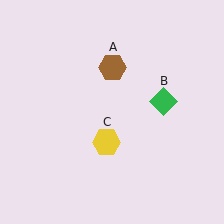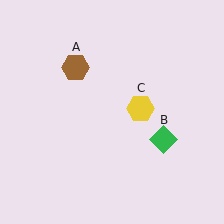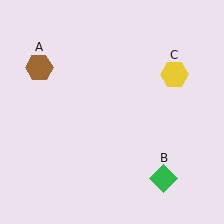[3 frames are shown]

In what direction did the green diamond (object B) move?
The green diamond (object B) moved down.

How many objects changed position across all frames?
3 objects changed position: brown hexagon (object A), green diamond (object B), yellow hexagon (object C).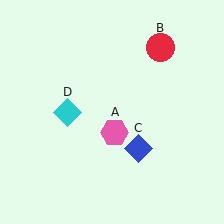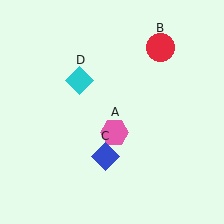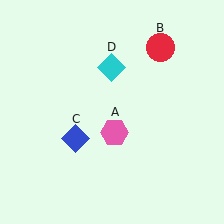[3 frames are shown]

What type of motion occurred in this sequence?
The blue diamond (object C), cyan diamond (object D) rotated clockwise around the center of the scene.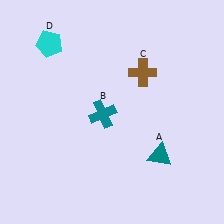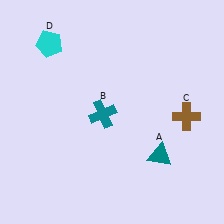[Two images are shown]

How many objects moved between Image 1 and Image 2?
1 object moved between the two images.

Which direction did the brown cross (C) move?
The brown cross (C) moved down.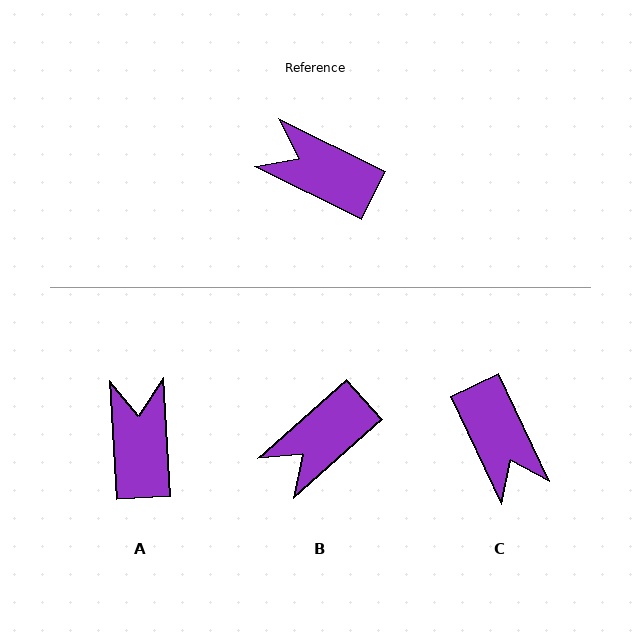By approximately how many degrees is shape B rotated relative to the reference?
Approximately 68 degrees counter-clockwise.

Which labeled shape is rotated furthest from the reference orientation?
C, about 142 degrees away.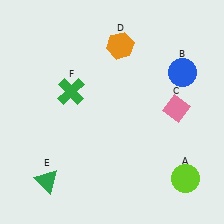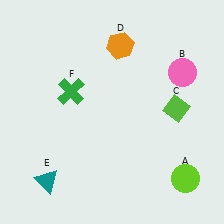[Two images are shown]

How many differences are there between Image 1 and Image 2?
There are 3 differences between the two images.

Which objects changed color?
B changed from blue to pink. C changed from pink to lime. E changed from green to teal.